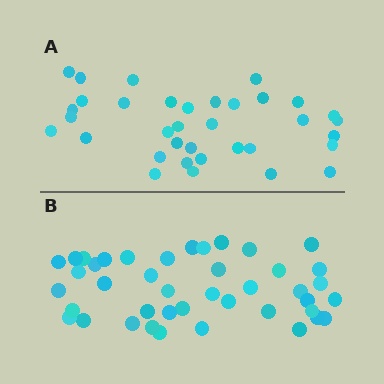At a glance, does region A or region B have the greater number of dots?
Region B (the bottom region) has more dots.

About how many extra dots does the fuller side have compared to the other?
Region B has roughly 8 or so more dots than region A.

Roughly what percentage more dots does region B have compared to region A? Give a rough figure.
About 20% more.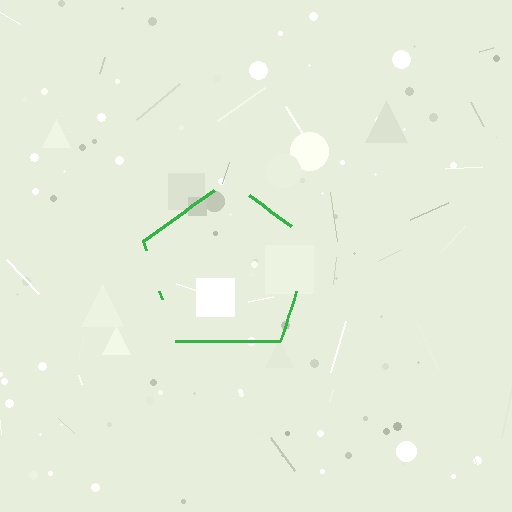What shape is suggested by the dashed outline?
The dashed outline suggests a pentagon.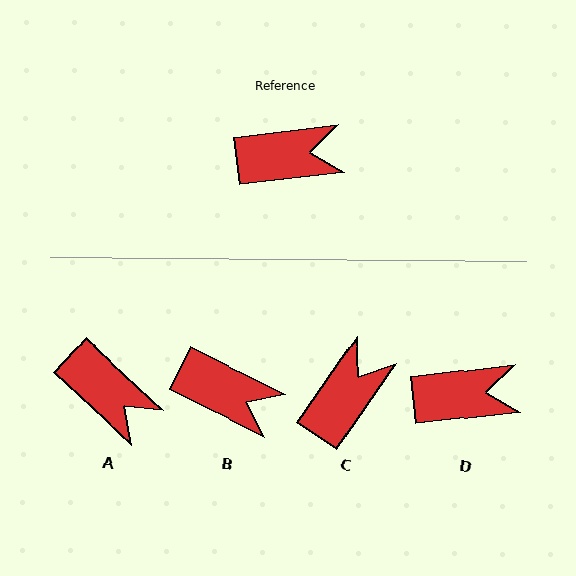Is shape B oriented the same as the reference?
No, it is off by about 33 degrees.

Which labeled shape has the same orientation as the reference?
D.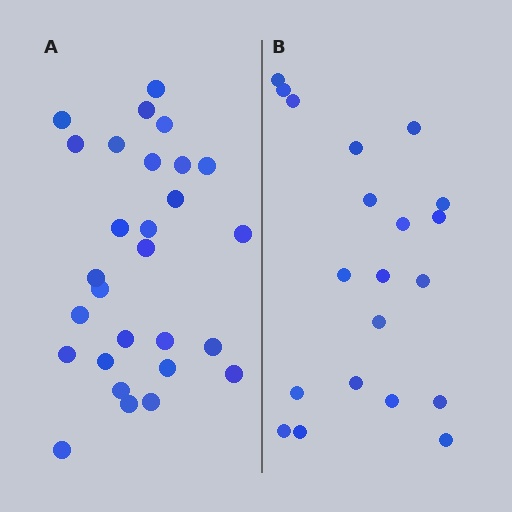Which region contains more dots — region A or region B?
Region A (the left region) has more dots.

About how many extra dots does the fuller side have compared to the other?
Region A has roughly 8 or so more dots than region B.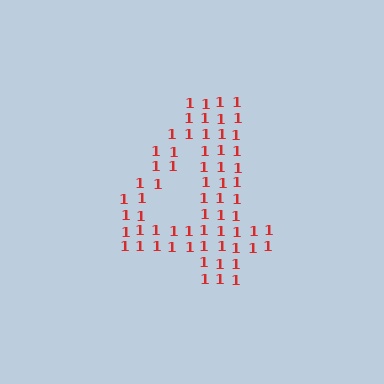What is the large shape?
The large shape is the digit 4.